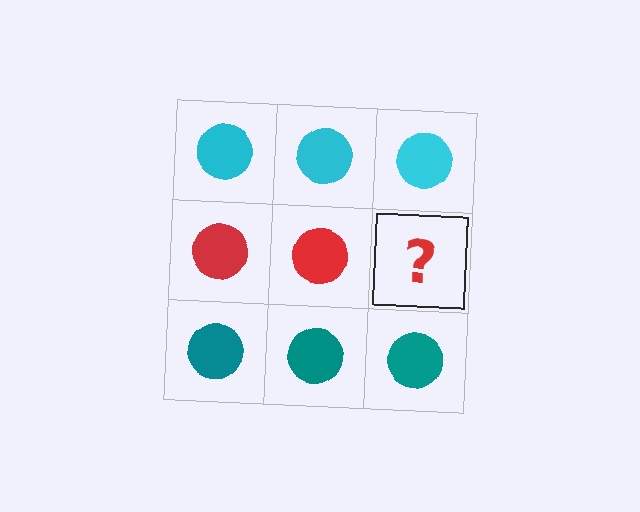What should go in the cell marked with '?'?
The missing cell should contain a red circle.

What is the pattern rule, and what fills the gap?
The rule is that each row has a consistent color. The gap should be filled with a red circle.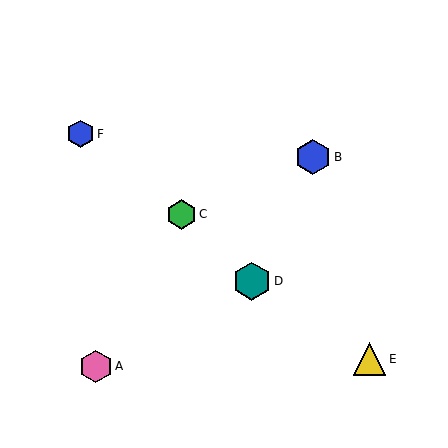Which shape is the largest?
The teal hexagon (labeled D) is the largest.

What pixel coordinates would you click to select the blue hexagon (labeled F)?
Click at (81, 134) to select the blue hexagon F.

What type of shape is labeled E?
Shape E is a yellow triangle.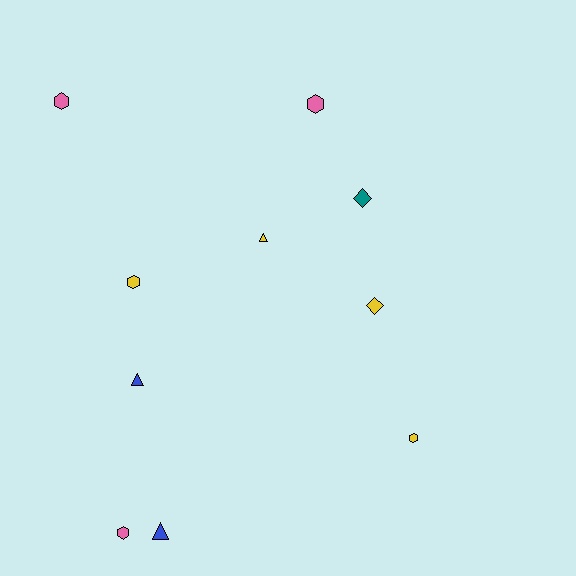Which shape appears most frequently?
Hexagon, with 5 objects.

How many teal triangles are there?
There are no teal triangles.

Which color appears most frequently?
Yellow, with 4 objects.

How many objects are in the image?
There are 10 objects.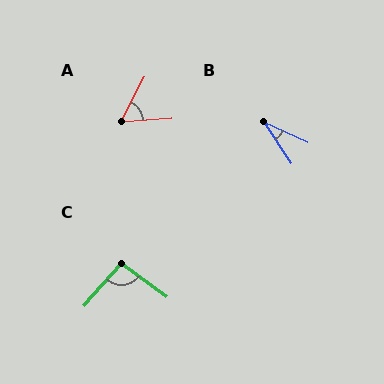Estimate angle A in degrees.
Approximately 59 degrees.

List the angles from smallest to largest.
B (31°), A (59°), C (96°).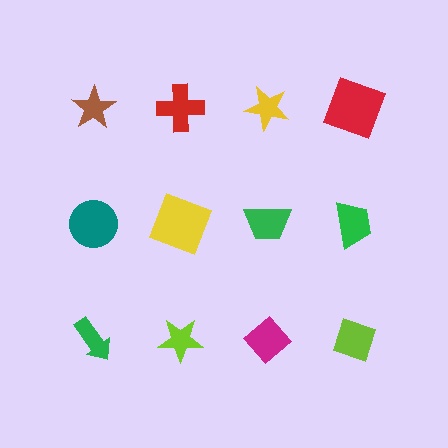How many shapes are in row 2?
4 shapes.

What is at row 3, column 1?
A green arrow.